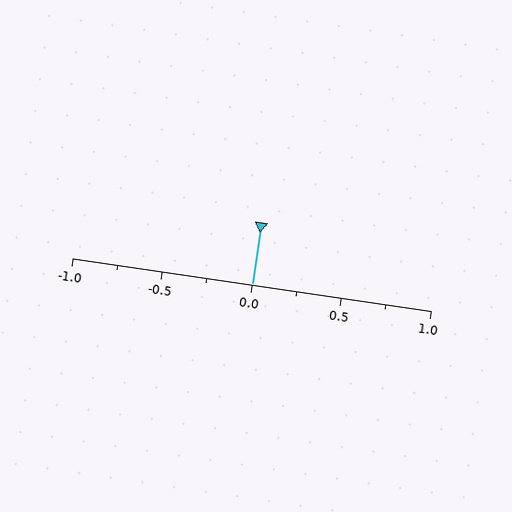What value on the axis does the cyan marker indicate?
The marker indicates approximately 0.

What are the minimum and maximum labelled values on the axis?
The axis runs from -1.0 to 1.0.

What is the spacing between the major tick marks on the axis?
The major ticks are spaced 0.5 apart.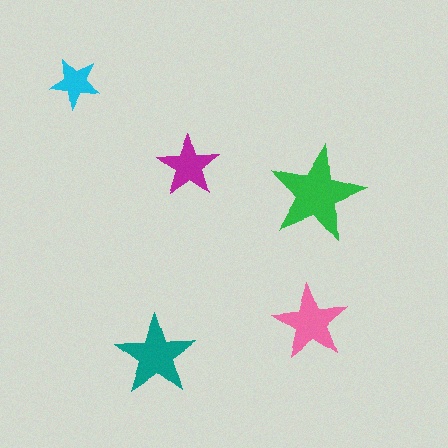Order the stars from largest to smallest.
the green one, the teal one, the pink one, the magenta one, the cyan one.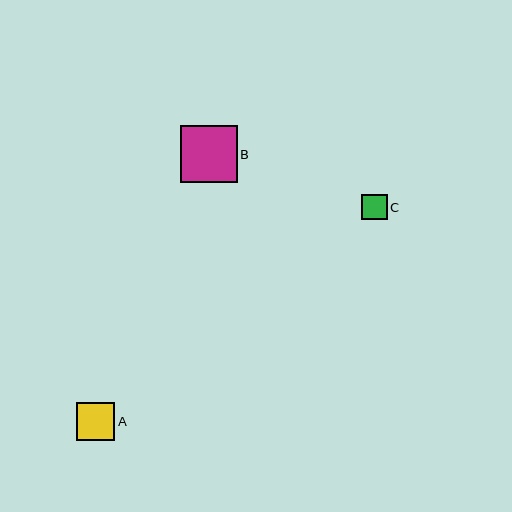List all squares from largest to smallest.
From largest to smallest: B, A, C.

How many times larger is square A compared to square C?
Square A is approximately 1.5 times the size of square C.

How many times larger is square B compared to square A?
Square B is approximately 1.5 times the size of square A.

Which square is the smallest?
Square C is the smallest with a size of approximately 25 pixels.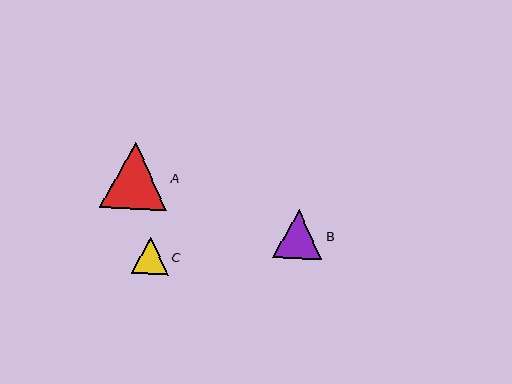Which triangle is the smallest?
Triangle C is the smallest with a size of approximately 37 pixels.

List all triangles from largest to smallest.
From largest to smallest: A, B, C.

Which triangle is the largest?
Triangle A is the largest with a size of approximately 67 pixels.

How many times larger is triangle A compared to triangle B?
Triangle A is approximately 1.4 times the size of triangle B.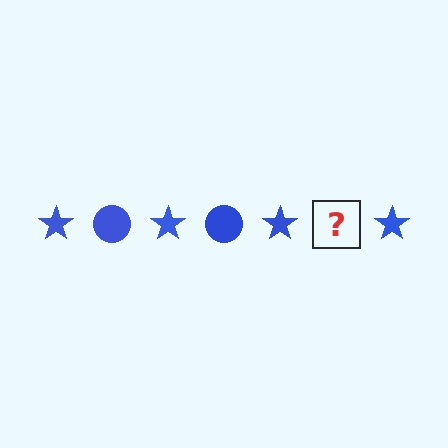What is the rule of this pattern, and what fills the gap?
The rule is that the pattern cycles through star, circle shapes in blue. The gap should be filled with a blue circle.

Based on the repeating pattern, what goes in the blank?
The blank should be a blue circle.